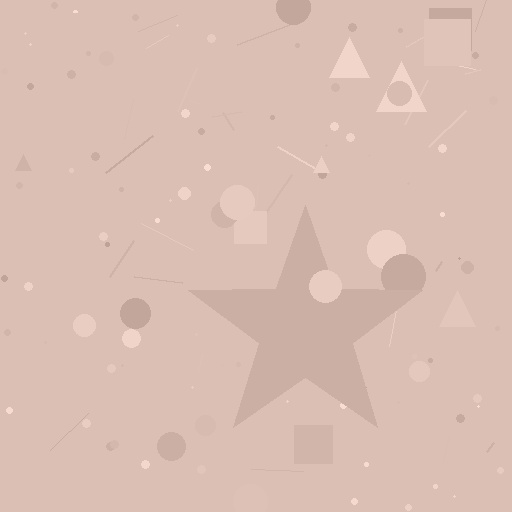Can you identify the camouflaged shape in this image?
The camouflaged shape is a star.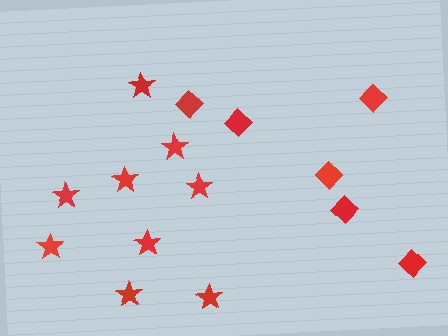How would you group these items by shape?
There are 2 groups: one group of stars (9) and one group of diamonds (6).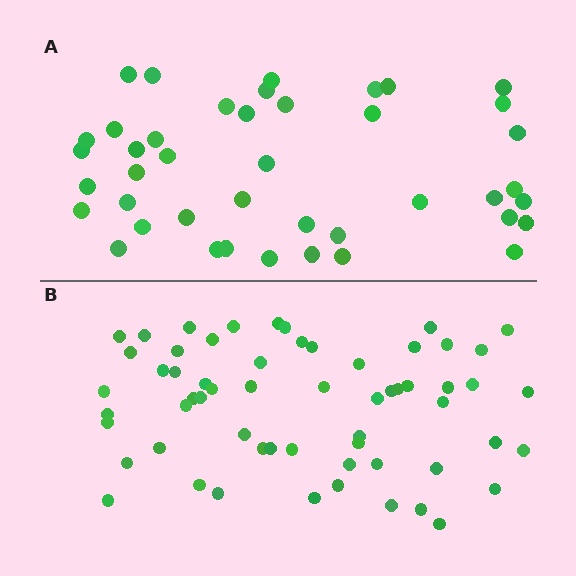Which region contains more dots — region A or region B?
Region B (the bottom region) has more dots.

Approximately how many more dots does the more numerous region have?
Region B has approximately 20 more dots than region A.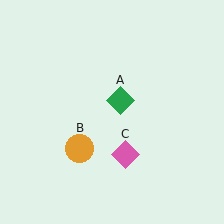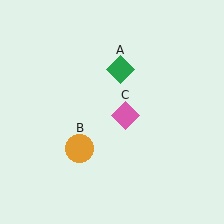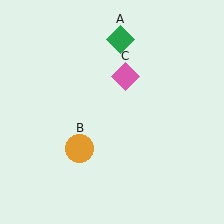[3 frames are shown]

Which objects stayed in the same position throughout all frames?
Orange circle (object B) remained stationary.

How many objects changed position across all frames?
2 objects changed position: green diamond (object A), pink diamond (object C).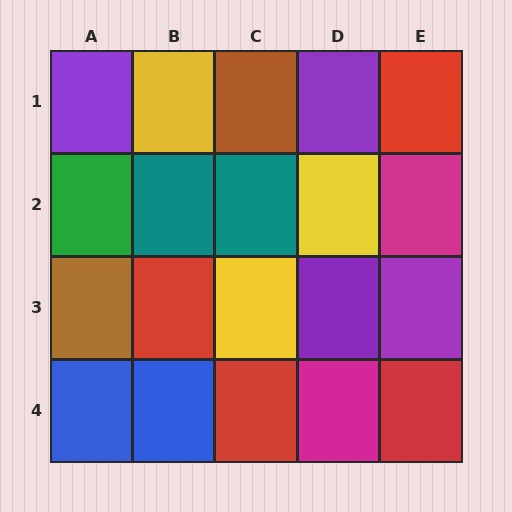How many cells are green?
1 cell is green.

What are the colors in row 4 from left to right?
Blue, blue, red, magenta, red.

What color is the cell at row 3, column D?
Purple.